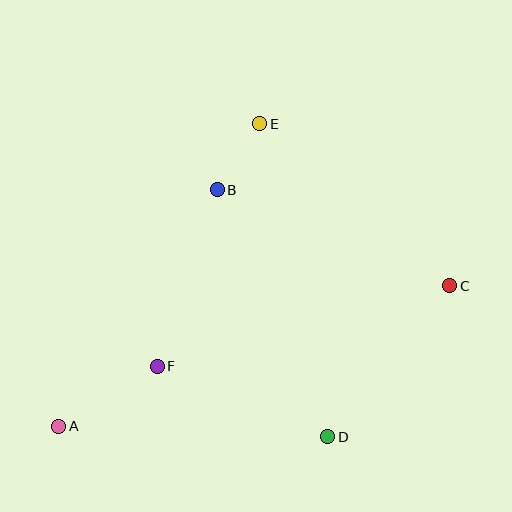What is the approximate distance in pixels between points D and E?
The distance between D and E is approximately 321 pixels.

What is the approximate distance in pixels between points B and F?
The distance between B and F is approximately 186 pixels.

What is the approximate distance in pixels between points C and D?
The distance between C and D is approximately 194 pixels.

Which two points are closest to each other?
Points B and E are closest to each other.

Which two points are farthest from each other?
Points A and C are farthest from each other.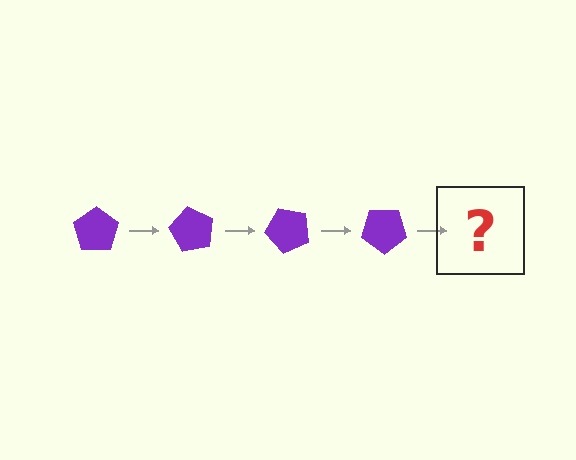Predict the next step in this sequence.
The next step is a purple pentagon rotated 240 degrees.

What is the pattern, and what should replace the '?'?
The pattern is that the pentagon rotates 60 degrees each step. The '?' should be a purple pentagon rotated 240 degrees.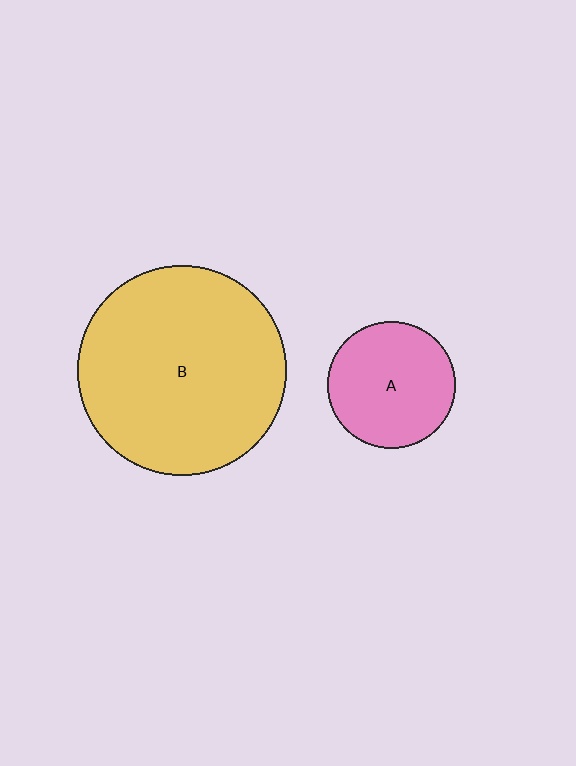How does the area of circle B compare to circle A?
Approximately 2.7 times.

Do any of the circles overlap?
No, none of the circles overlap.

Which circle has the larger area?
Circle B (yellow).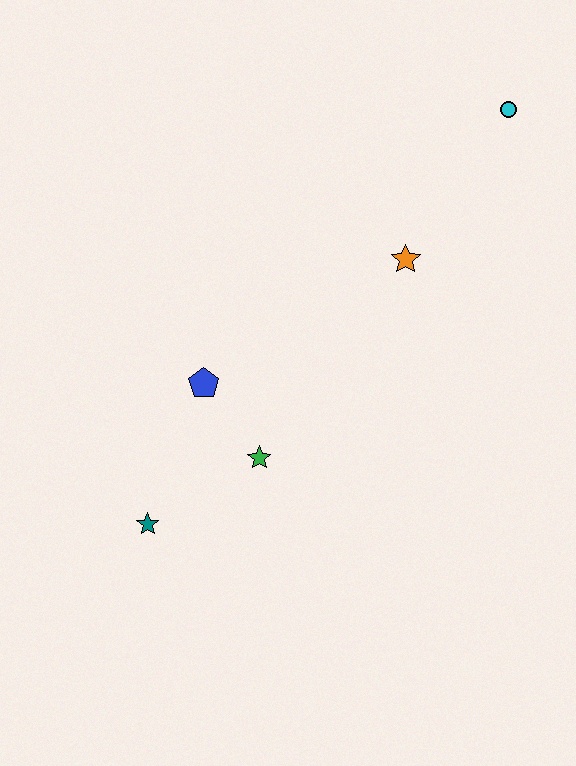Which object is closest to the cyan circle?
The orange star is closest to the cyan circle.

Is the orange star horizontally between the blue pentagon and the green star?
No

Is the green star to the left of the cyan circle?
Yes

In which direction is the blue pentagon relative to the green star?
The blue pentagon is above the green star.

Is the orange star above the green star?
Yes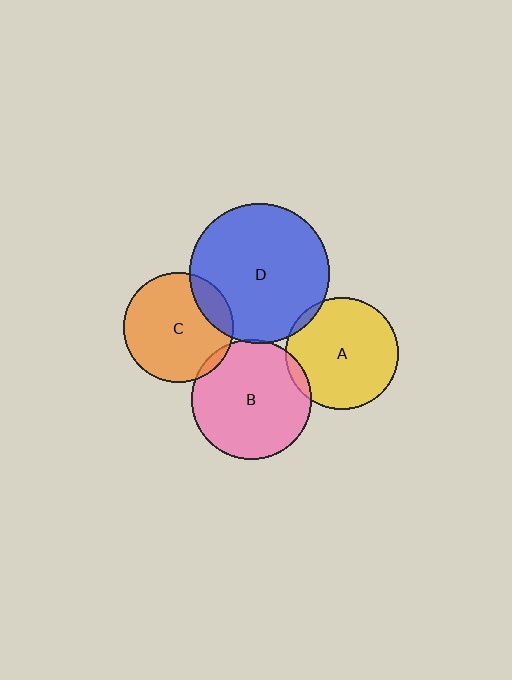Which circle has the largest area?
Circle D (blue).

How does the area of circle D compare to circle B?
Approximately 1.4 times.